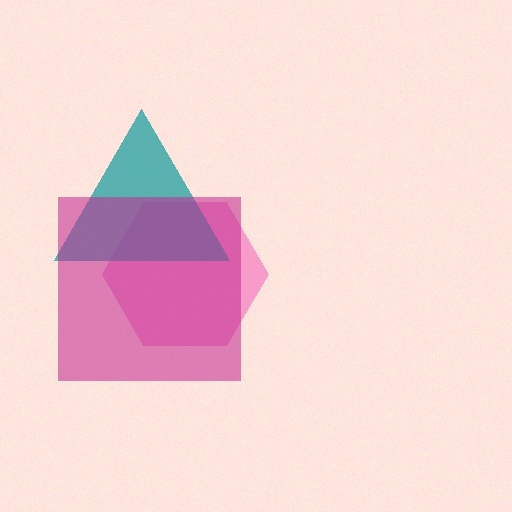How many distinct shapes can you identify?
There are 3 distinct shapes: a pink hexagon, a teal triangle, a magenta square.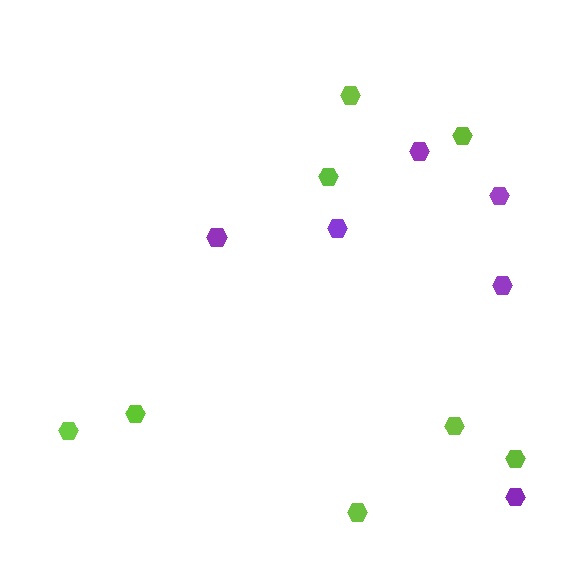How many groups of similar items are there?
There are 2 groups: one group of lime hexagons (8) and one group of purple hexagons (6).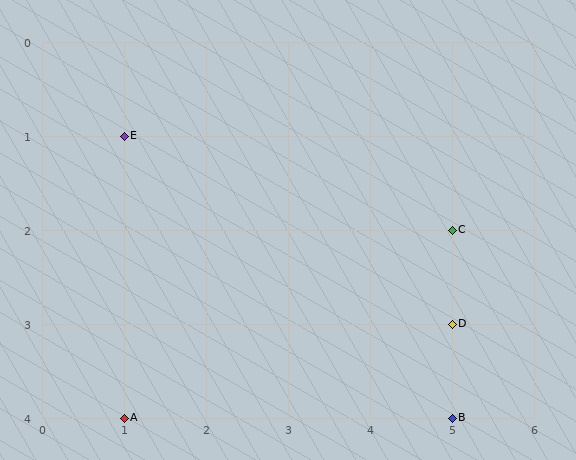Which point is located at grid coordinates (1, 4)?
Point A is at (1, 4).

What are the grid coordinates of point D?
Point D is at grid coordinates (5, 3).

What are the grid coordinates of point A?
Point A is at grid coordinates (1, 4).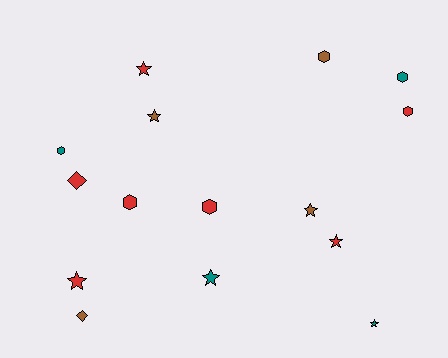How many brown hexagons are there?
There is 1 brown hexagon.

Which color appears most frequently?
Red, with 7 objects.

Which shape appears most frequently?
Star, with 7 objects.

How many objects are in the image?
There are 15 objects.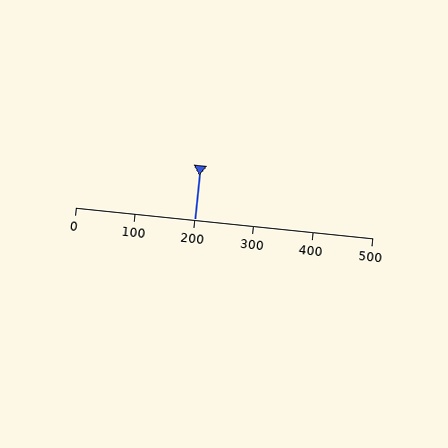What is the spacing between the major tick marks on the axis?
The major ticks are spaced 100 apart.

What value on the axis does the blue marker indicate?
The marker indicates approximately 200.